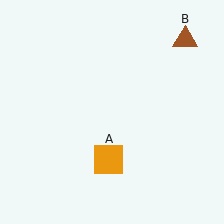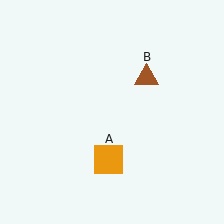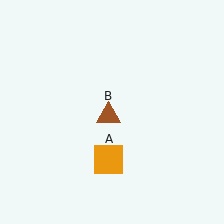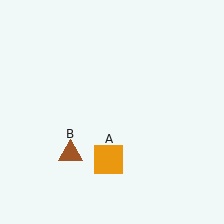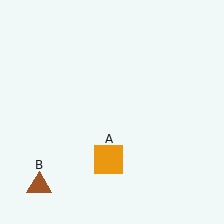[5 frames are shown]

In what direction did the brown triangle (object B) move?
The brown triangle (object B) moved down and to the left.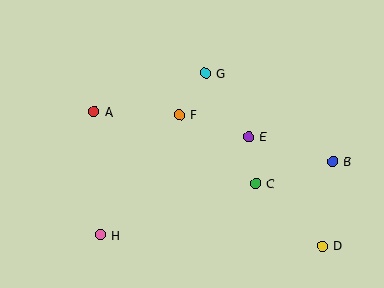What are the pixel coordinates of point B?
Point B is at (333, 161).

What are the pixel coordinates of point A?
Point A is at (94, 111).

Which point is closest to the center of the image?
Point F at (180, 115) is closest to the center.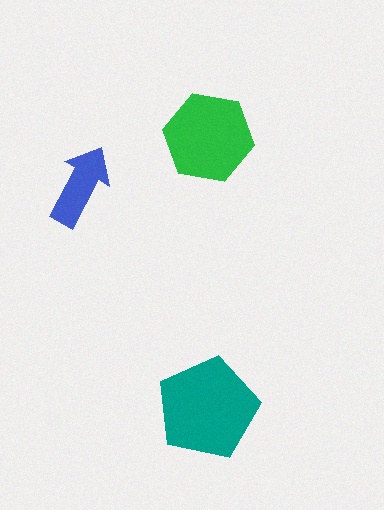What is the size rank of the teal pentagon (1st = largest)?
1st.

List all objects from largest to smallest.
The teal pentagon, the green hexagon, the blue arrow.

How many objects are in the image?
There are 3 objects in the image.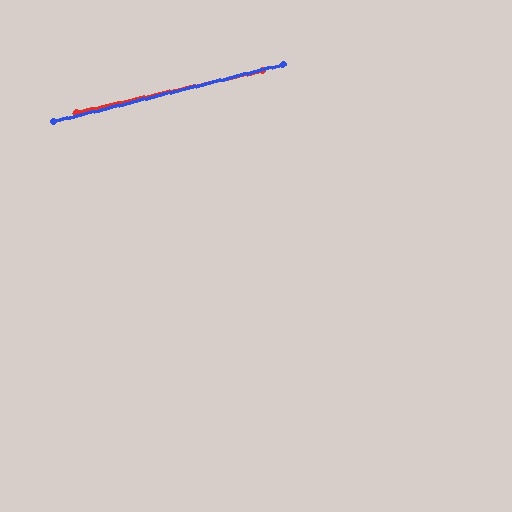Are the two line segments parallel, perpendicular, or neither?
Parallel — their directions differ by only 1.4°.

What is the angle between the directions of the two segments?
Approximately 1 degree.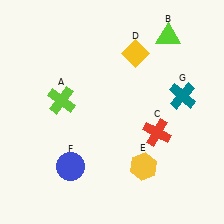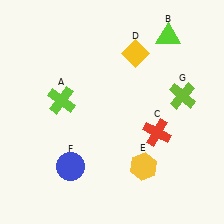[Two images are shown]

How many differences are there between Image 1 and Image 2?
There is 1 difference between the two images.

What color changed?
The cross (G) changed from teal in Image 1 to lime in Image 2.